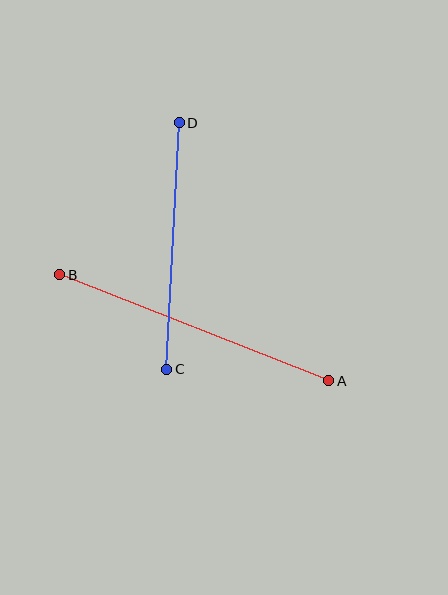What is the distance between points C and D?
The distance is approximately 247 pixels.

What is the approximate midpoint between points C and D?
The midpoint is at approximately (173, 246) pixels.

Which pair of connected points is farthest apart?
Points A and B are farthest apart.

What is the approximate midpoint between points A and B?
The midpoint is at approximately (194, 328) pixels.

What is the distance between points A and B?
The distance is approximately 289 pixels.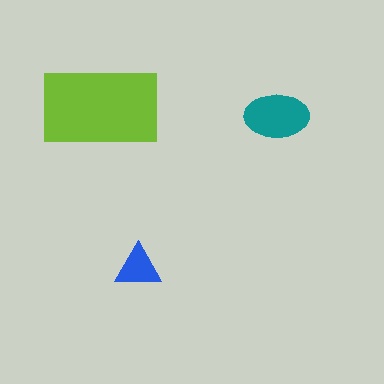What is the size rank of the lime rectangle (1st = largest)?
1st.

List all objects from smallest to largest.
The blue triangle, the teal ellipse, the lime rectangle.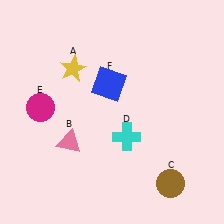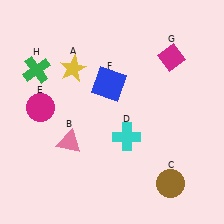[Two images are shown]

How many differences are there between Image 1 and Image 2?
There are 2 differences between the two images.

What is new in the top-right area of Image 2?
A magenta diamond (G) was added in the top-right area of Image 2.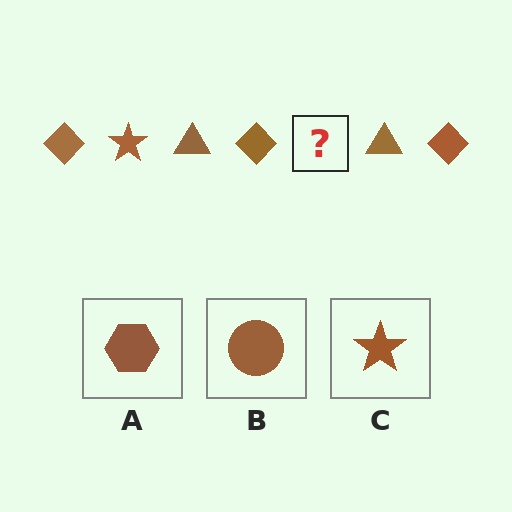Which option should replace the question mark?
Option C.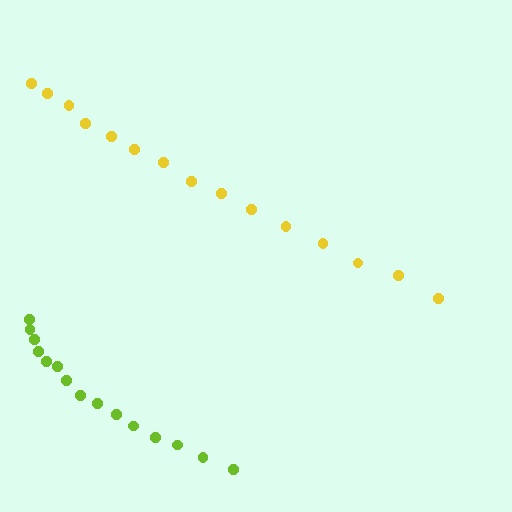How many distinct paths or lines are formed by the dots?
There are 2 distinct paths.